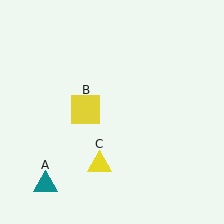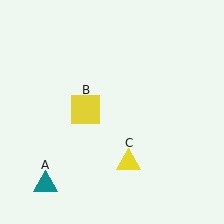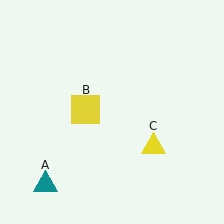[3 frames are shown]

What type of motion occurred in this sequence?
The yellow triangle (object C) rotated counterclockwise around the center of the scene.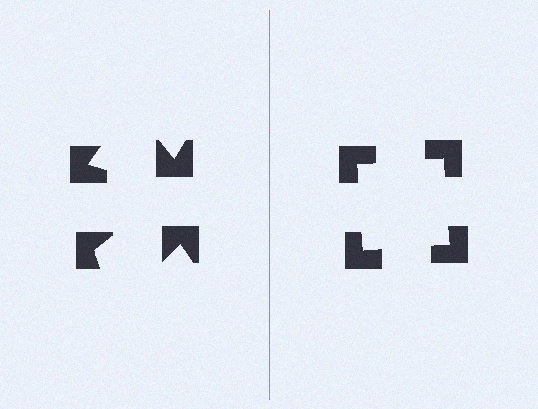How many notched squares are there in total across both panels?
8 — 4 on each side.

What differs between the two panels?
The notched squares are positioned identically on both sides; only the wedge orientations differ. On the right they align to a square; on the left they are misaligned.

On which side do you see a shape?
An illusory square appears on the right side. On the left side the wedge cuts are rotated, so no coherent shape forms.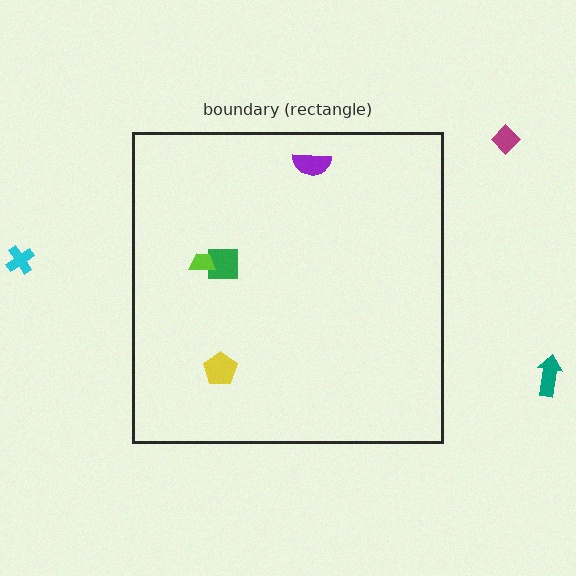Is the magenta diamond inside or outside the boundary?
Outside.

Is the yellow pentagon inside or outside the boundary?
Inside.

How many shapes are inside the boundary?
4 inside, 3 outside.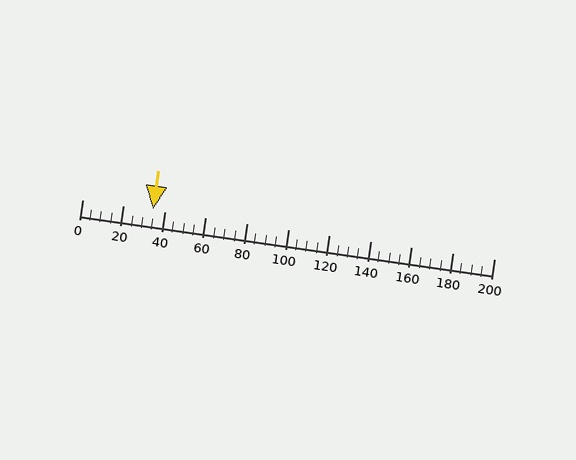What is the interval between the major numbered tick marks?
The major tick marks are spaced 20 units apart.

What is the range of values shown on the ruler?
The ruler shows values from 0 to 200.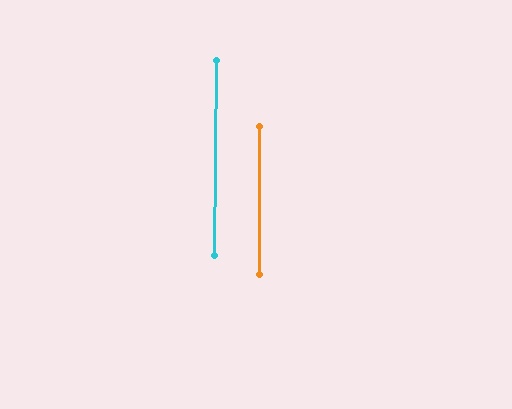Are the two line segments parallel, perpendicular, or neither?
Parallel — their directions differ by only 0.5°.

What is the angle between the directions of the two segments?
Approximately 0 degrees.